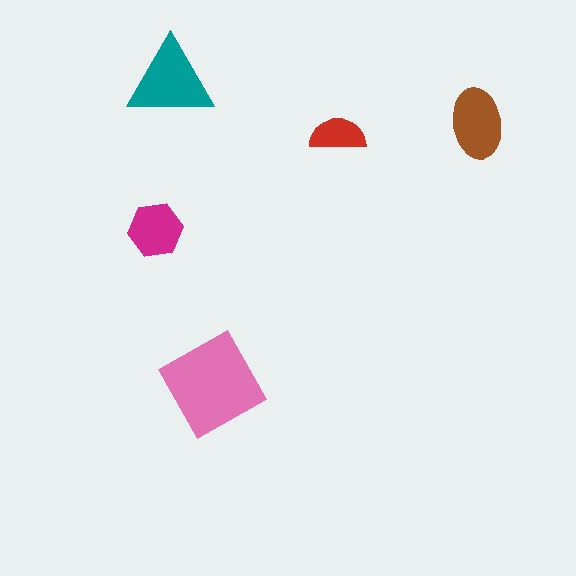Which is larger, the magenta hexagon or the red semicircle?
The magenta hexagon.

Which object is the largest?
The pink diamond.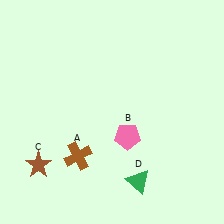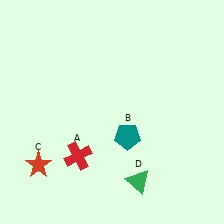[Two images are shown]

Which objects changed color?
A changed from brown to red. B changed from pink to teal. C changed from brown to red.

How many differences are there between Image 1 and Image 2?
There are 3 differences between the two images.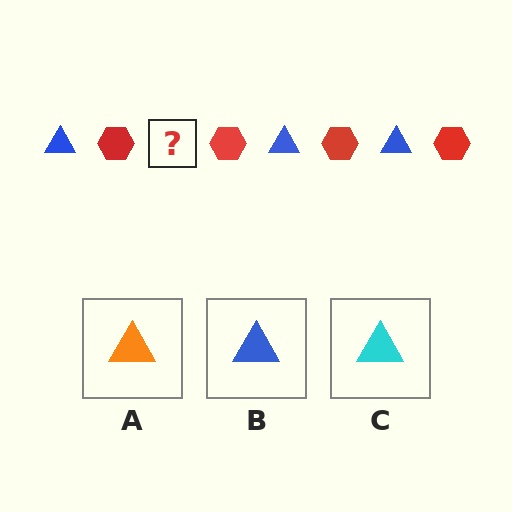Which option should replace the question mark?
Option B.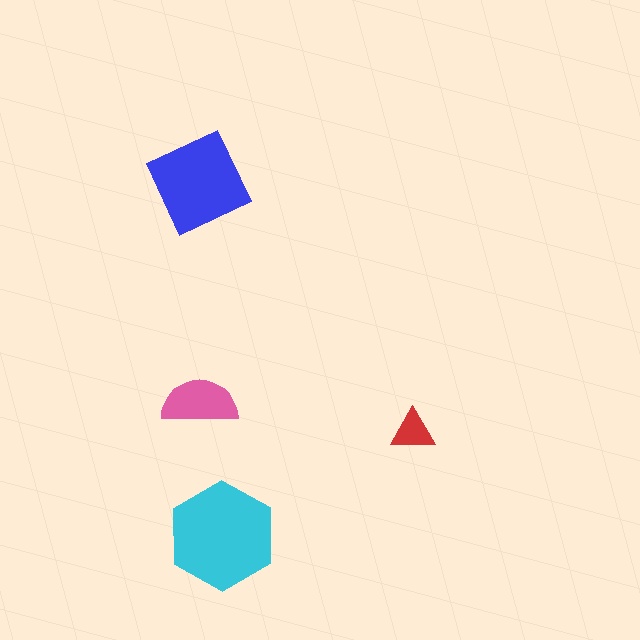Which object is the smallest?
The red triangle.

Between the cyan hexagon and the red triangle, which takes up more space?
The cyan hexagon.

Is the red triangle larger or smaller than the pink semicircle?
Smaller.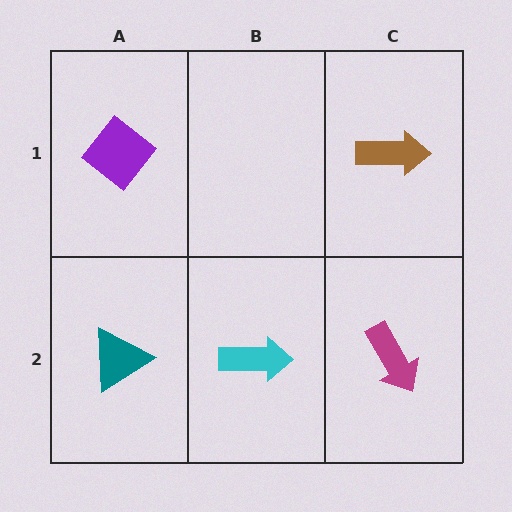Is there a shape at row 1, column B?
No, that cell is empty.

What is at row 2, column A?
A teal triangle.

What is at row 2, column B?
A cyan arrow.